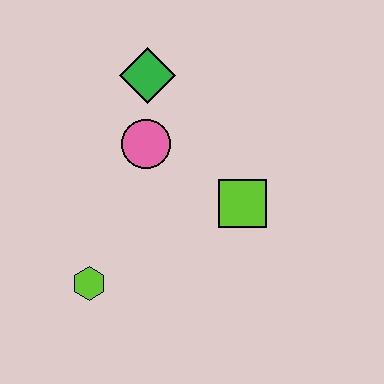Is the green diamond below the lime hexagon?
No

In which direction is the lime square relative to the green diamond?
The lime square is below the green diamond.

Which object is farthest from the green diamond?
The lime hexagon is farthest from the green diamond.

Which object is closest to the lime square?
The pink circle is closest to the lime square.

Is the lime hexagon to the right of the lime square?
No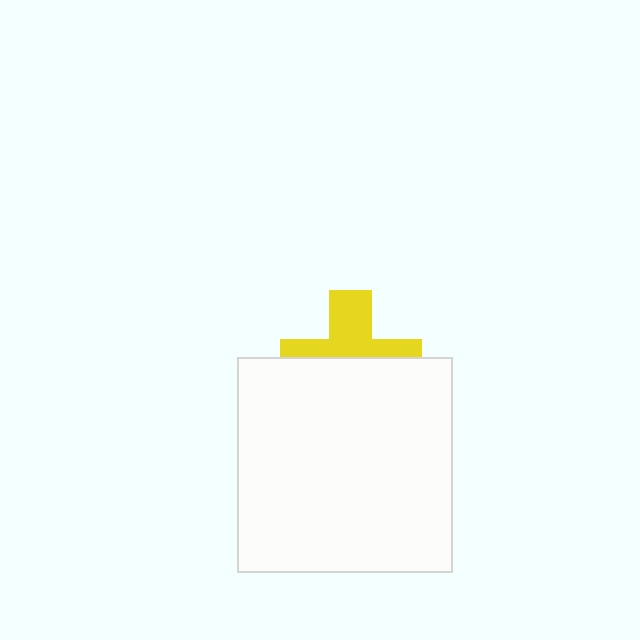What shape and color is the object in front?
The object in front is a white square.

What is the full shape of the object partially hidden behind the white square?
The partially hidden object is a yellow cross.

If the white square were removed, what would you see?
You would see the complete yellow cross.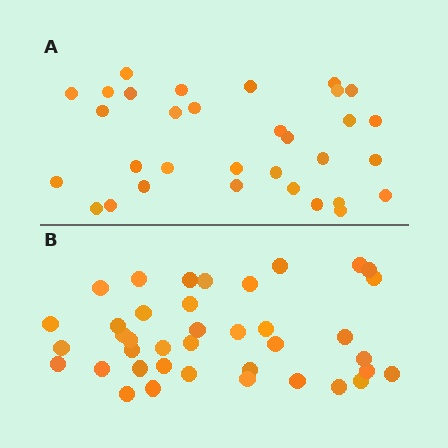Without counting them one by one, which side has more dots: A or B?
Region B (the bottom region) has more dots.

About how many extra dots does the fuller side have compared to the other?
Region B has roughly 8 or so more dots than region A.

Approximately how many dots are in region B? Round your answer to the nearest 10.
About 40 dots. (The exact count is 39, which rounds to 40.)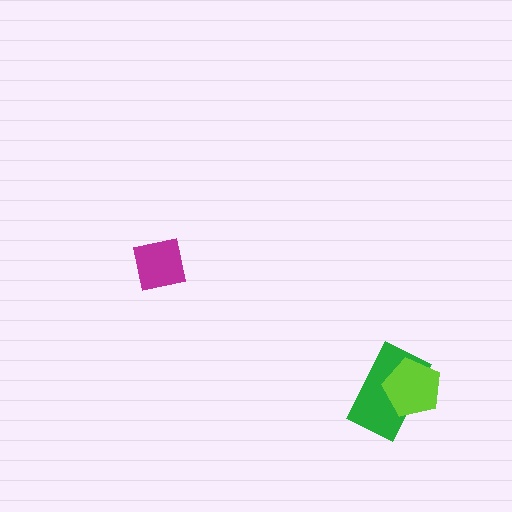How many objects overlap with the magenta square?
0 objects overlap with the magenta square.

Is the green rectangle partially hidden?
Yes, it is partially covered by another shape.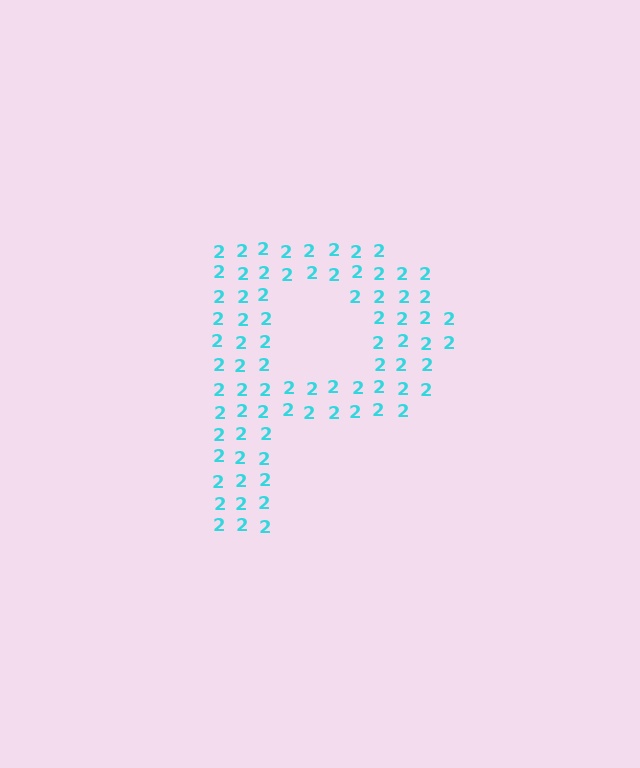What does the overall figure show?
The overall figure shows the letter P.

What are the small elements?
The small elements are digit 2's.